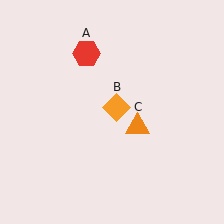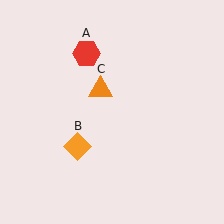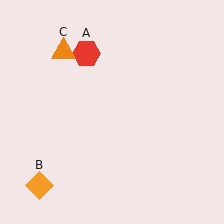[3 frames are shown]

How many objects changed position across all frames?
2 objects changed position: orange diamond (object B), orange triangle (object C).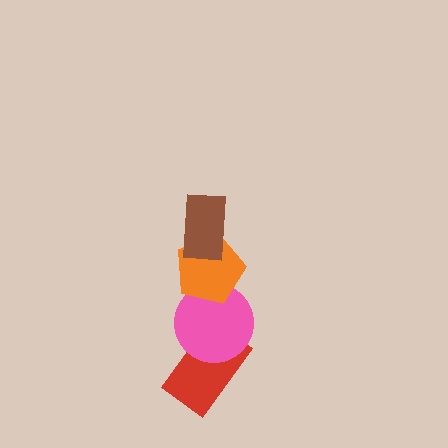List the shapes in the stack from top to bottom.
From top to bottom: the brown rectangle, the orange pentagon, the pink circle, the red rectangle.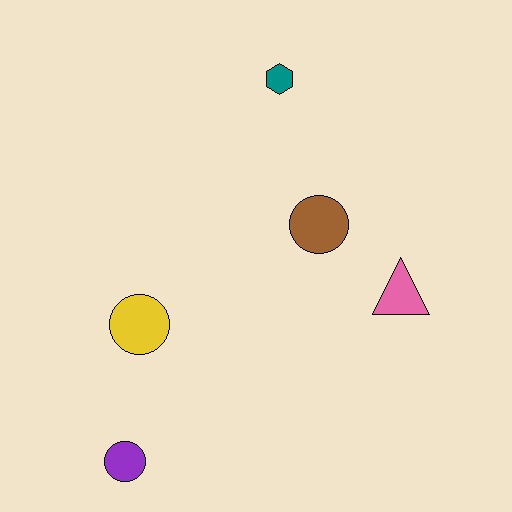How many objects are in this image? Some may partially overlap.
There are 5 objects.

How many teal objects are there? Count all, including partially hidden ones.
There is 1 teal object.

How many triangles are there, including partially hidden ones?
There is 1 triangle.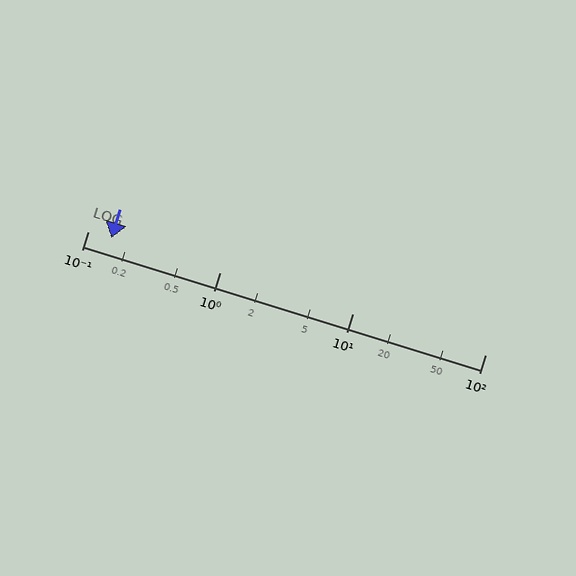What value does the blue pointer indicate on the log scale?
The pointer indicates approximately 0.15.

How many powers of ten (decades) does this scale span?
The scale spans 3 decades, from 0.1 to 100.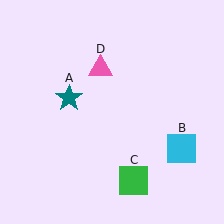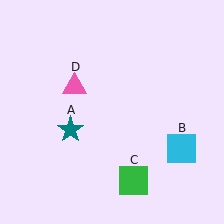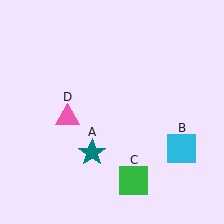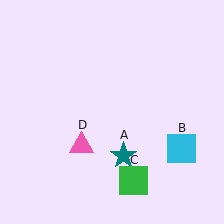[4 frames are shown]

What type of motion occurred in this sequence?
The teal star (object A), pink triangle (object D) rotated counterclockwise around the center of the scene.